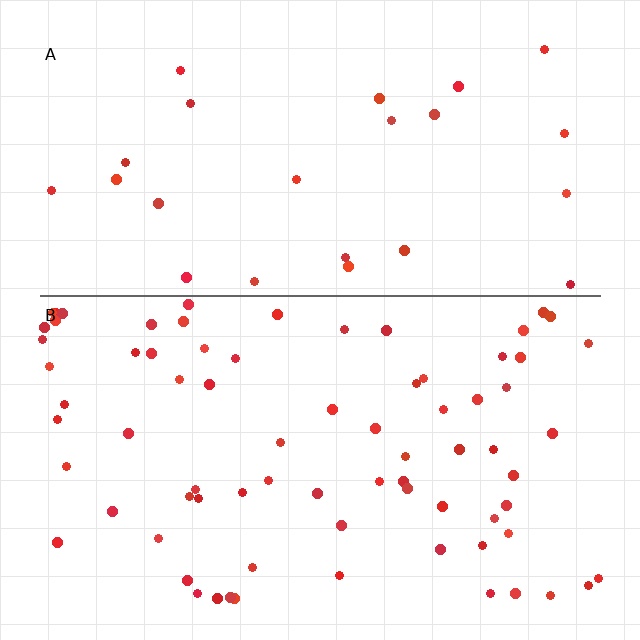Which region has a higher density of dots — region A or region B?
B (the bottom).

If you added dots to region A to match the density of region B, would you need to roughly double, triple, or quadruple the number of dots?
Approximately triple.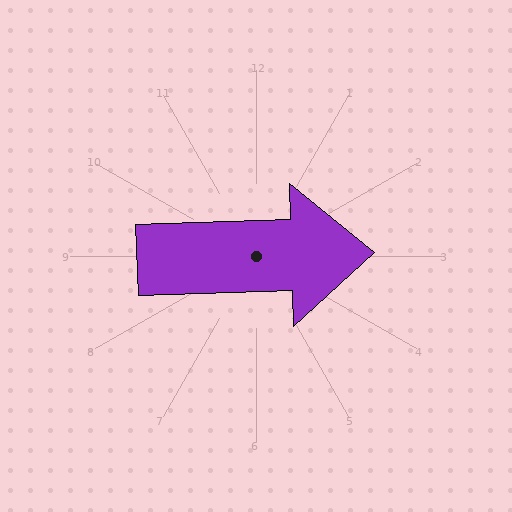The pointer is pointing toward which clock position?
Roughly 3 o'clock.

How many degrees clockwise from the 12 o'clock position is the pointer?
Approximately 88 degrees.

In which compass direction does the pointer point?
East.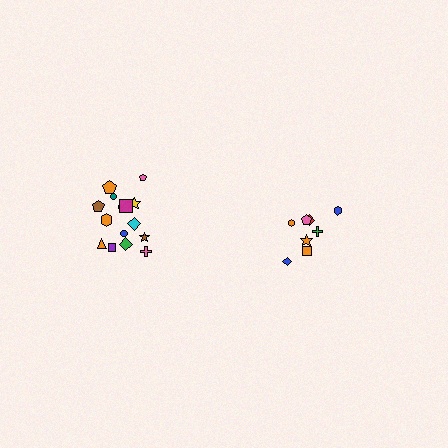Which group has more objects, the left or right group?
The left group.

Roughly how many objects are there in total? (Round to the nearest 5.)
Roughly 25 objects in total.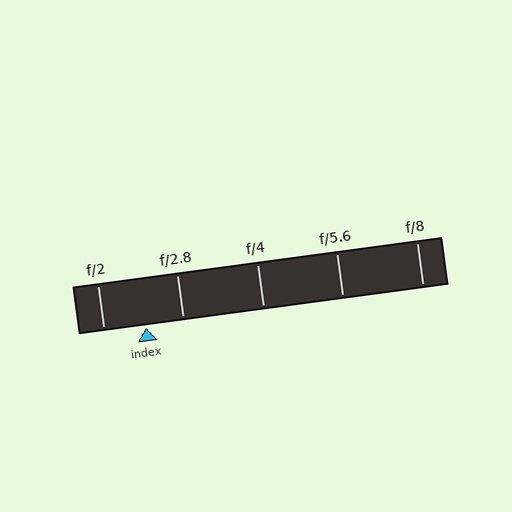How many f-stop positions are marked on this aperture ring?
There are 5 f-stop positions marked.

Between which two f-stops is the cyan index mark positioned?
The index mark is between f/2 and f/2.8.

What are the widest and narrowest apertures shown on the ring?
The widest aperture shown is f/2 and the narrowest is f/8.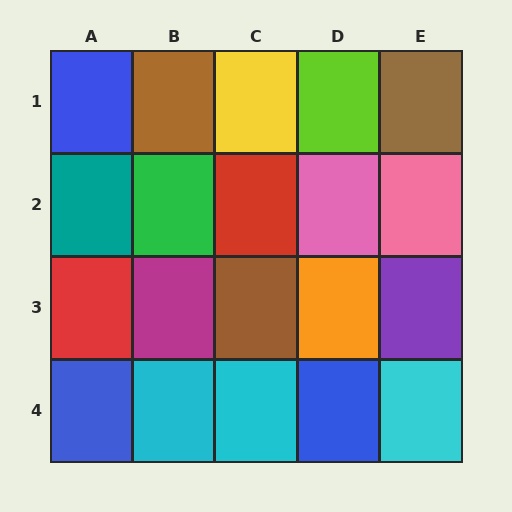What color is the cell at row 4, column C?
Cyan.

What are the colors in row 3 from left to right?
Red, magenta, brown, orange, purple.